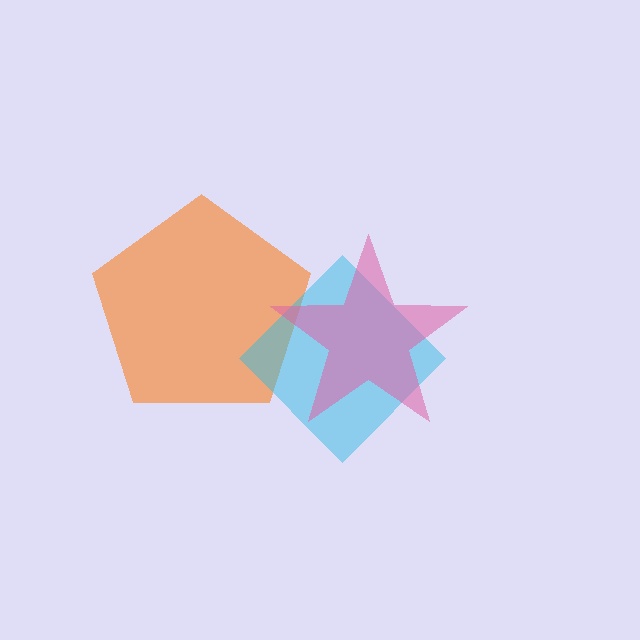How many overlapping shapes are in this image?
There are 3 overlapping shapes in the image.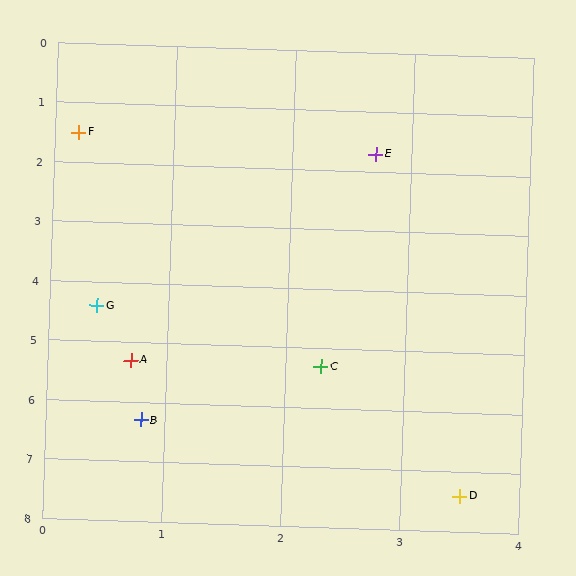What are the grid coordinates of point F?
Point F is at approximately (0.2, 1.5).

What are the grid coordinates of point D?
Point D is at approximately (3.5, 7.4).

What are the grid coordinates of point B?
Point B is at approximately (0.8, 6.3).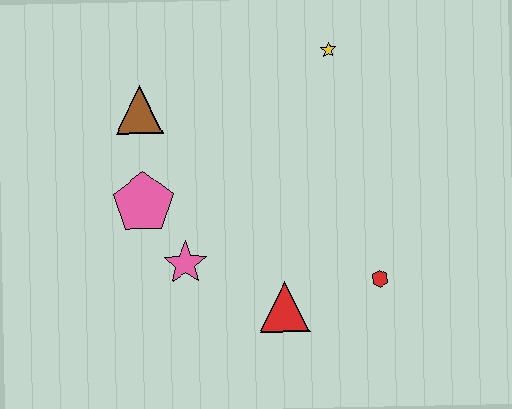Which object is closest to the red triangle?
The red hexagon is closest to the red triangle.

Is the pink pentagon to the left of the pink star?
Yes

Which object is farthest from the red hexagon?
The brown triangle is farthest from the red hexagon.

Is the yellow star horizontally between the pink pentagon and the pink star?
No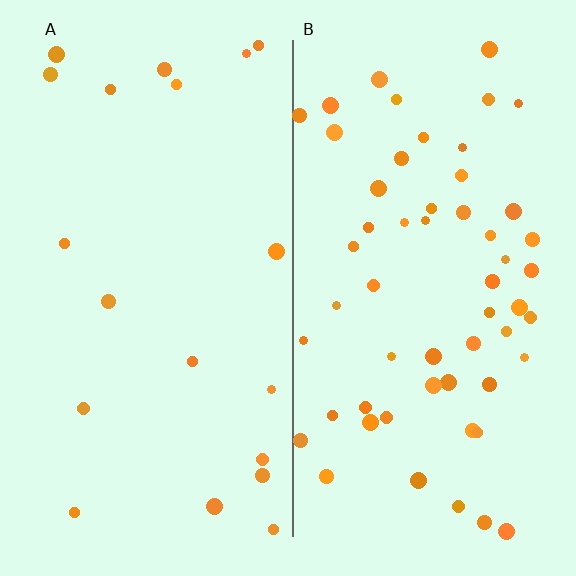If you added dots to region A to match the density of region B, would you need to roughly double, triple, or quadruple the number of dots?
Approximately triple.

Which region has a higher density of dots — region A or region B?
B (the right).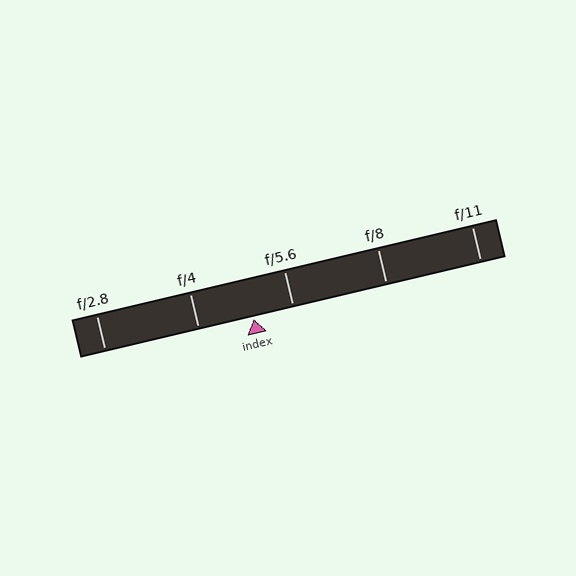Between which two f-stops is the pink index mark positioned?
The index mark is between f/4 and f/5.6.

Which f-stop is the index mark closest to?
The index mark is closest to f/5.6.